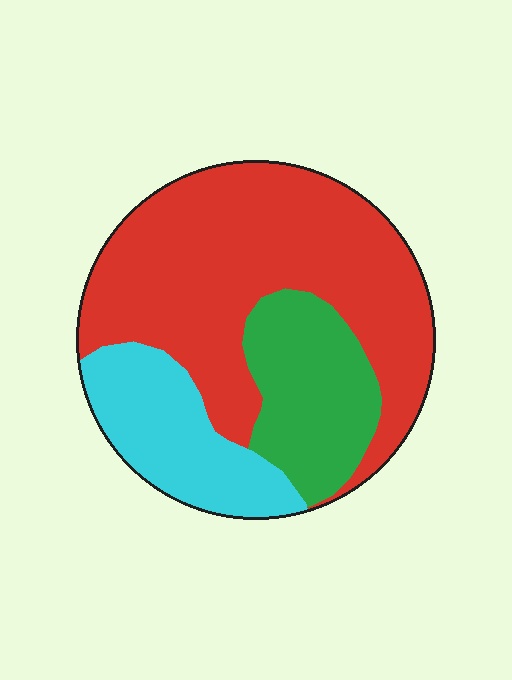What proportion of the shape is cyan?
Cyan takes up less than a quarter of the shape.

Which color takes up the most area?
Red, at roughly 60%.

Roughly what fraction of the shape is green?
Green covers 21% of the shape.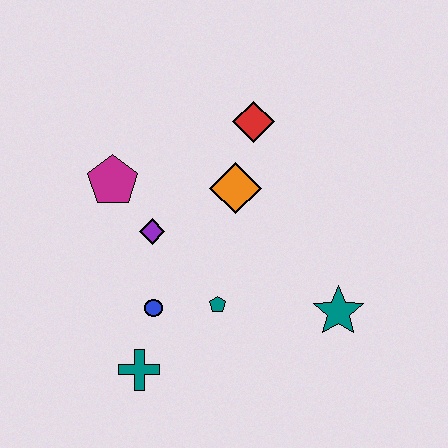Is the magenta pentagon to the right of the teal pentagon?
No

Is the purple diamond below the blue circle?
No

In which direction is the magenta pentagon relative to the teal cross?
The magenta pentagon is above the teal cross.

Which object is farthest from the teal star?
The magenta pentagon is farthest from the teal star.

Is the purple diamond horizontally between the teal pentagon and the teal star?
No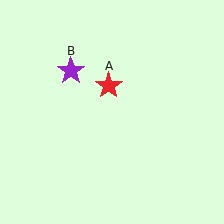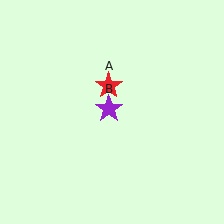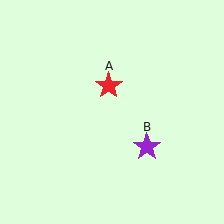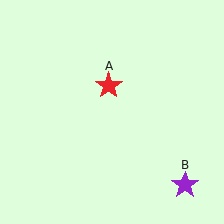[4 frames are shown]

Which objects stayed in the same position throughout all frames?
Red star (object A) remained stationary.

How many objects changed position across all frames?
1 object changed position: purple star (object B).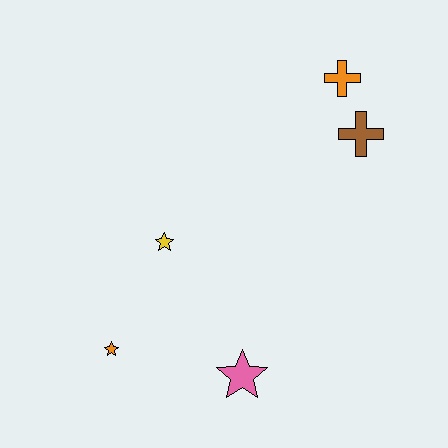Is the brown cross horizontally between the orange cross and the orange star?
No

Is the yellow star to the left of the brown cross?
Yes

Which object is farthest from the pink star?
The orange cross is farthest from the pink star.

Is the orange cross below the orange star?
No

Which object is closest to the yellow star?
The orange star is closest to the yellow star.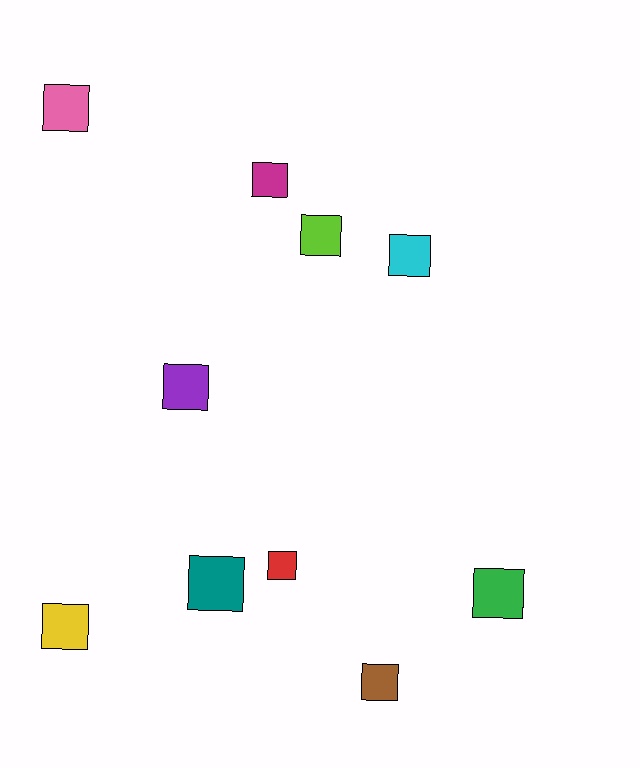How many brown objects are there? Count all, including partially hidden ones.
There is 1 brown object.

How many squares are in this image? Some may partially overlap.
There are 10 squares.